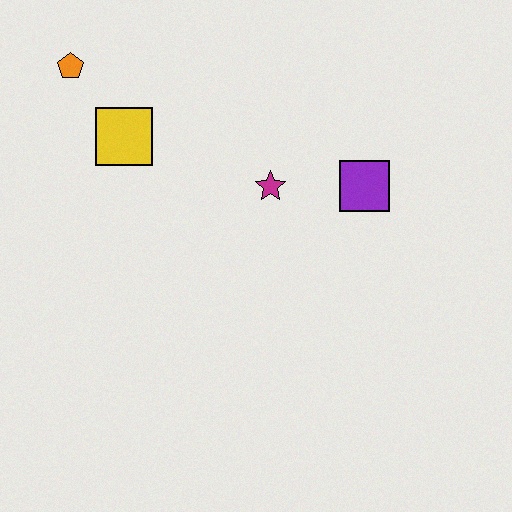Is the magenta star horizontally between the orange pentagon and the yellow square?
No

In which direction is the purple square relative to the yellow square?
The purple square is to the right of the yellow square.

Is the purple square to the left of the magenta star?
No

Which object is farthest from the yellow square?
The purple square is farthest from the yellow square.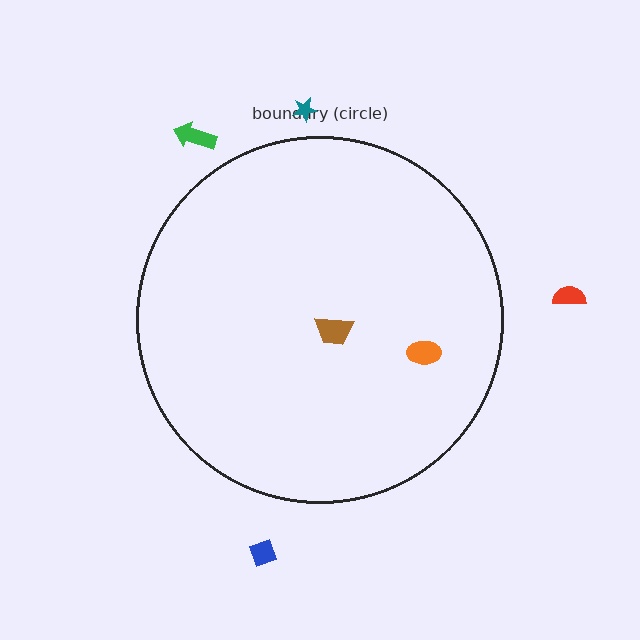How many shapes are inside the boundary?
2 inside, 4 outside.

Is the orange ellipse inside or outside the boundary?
Inside.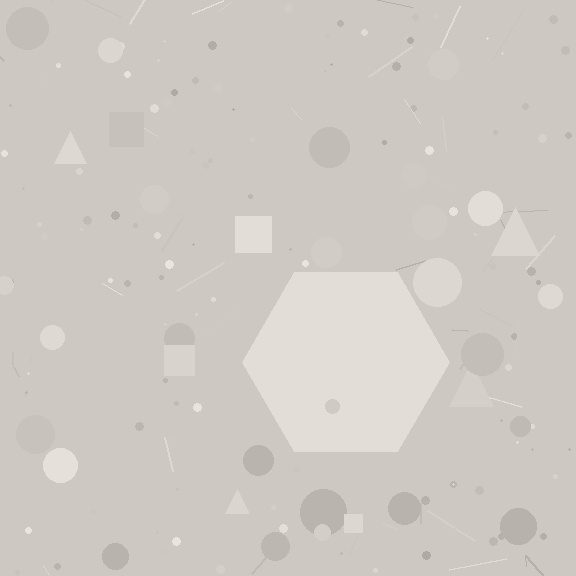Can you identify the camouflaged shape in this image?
The camouflaged shape is a hexagon.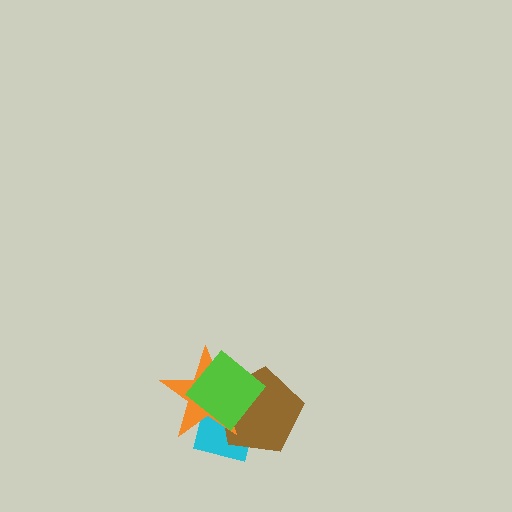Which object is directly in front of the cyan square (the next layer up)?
The brown pentagon is directly in front of the cyan square.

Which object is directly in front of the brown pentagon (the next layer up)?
The orange star is directly in front of the brown pentagon.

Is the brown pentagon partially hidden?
Yes, it is partially covered by another shape.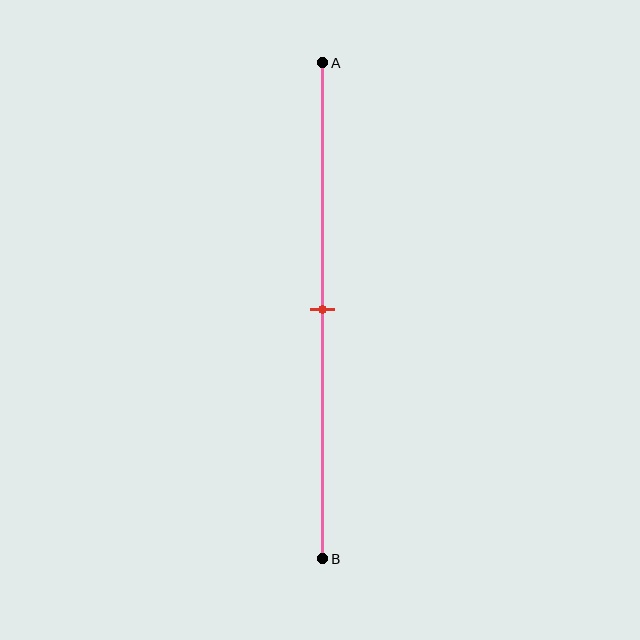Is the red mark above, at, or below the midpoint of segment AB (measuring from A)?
The red mark is approximately at the midpoint of segment AB.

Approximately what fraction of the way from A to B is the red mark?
The red mark is approximately 50% of the way from A to B.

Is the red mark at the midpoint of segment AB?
Yes, the mark is approximately at the midpoint.